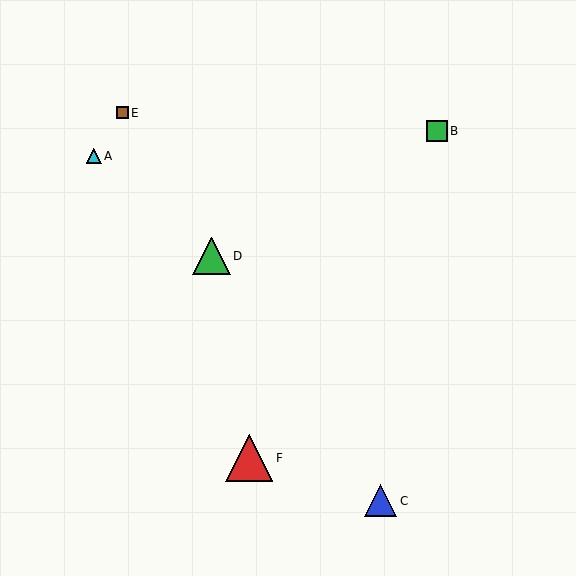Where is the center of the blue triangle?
The center of the blue triangle is at (381, 501).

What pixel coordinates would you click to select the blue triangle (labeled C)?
Click at (381, 501) to select the blue triangle C.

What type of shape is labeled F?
Shape F is a red triangle.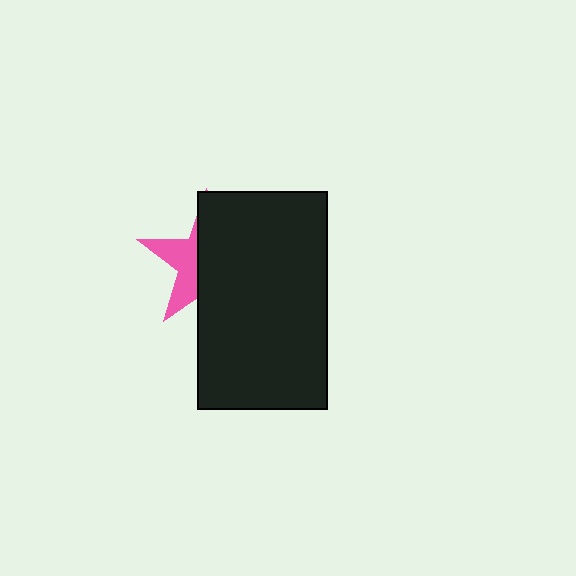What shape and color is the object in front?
The object in front is a black rectangle.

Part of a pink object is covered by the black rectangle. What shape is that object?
It is a star.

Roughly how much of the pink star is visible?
A small part of it is visible (roughly 37%).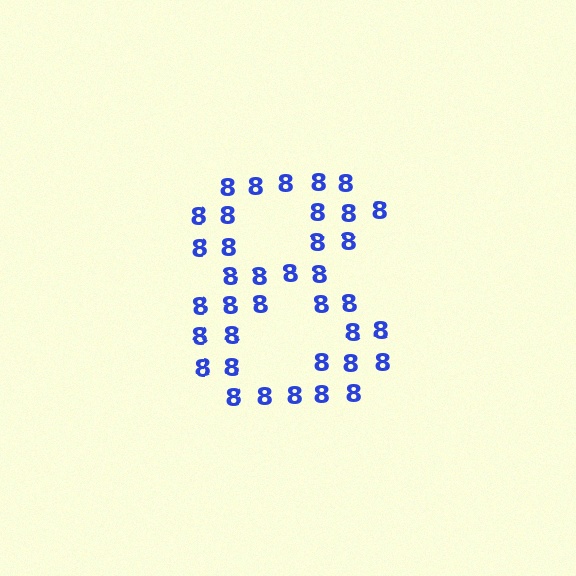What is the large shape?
The large shape is the digit 8.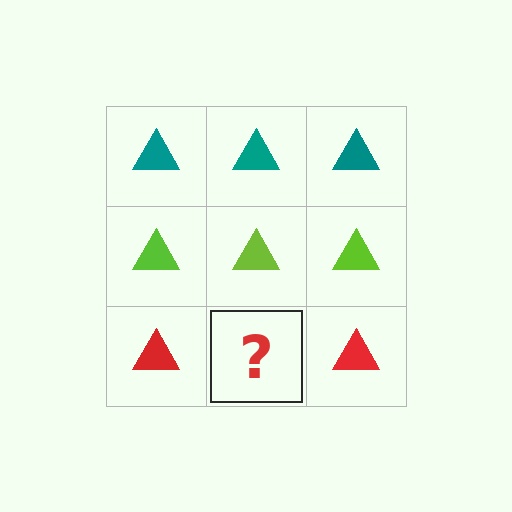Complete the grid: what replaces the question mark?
The question mark should be replaced with a red triangle.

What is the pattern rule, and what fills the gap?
The rule is that each row has a consistent color. The gap should be filled with a red triangle.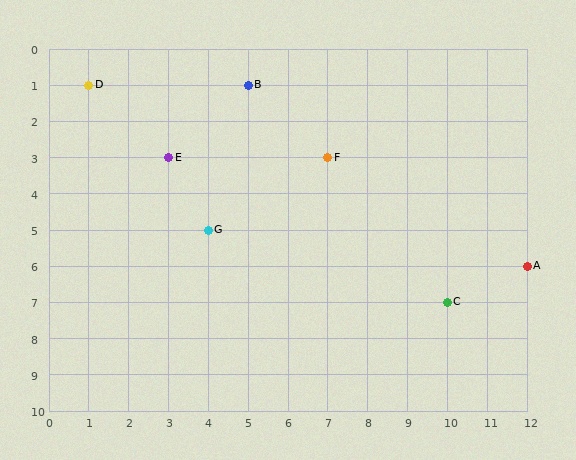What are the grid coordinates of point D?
Point D is at grid coordinates (1, 1).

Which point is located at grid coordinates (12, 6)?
Point A is at (12, 6).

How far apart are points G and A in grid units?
Points G and A are 8 columns and 1 row apart (about 8.1 grid units diagonally).